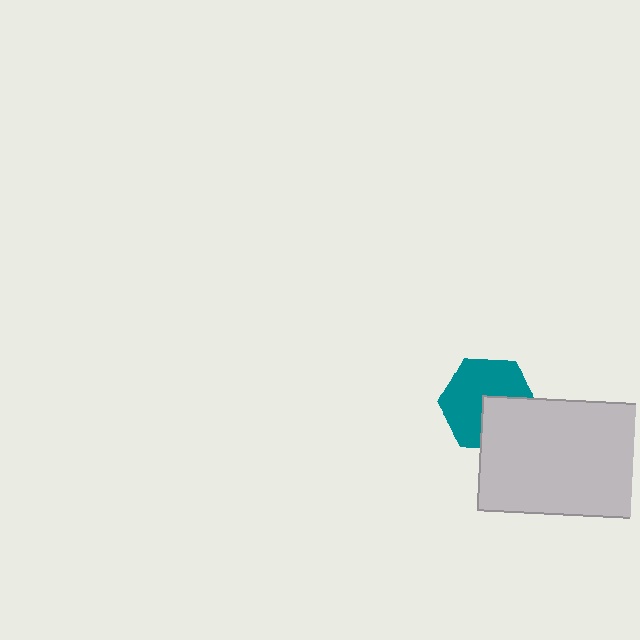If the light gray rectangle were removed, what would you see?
You would see the complete teal hexagon.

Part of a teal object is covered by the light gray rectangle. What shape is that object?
It is a hexagon.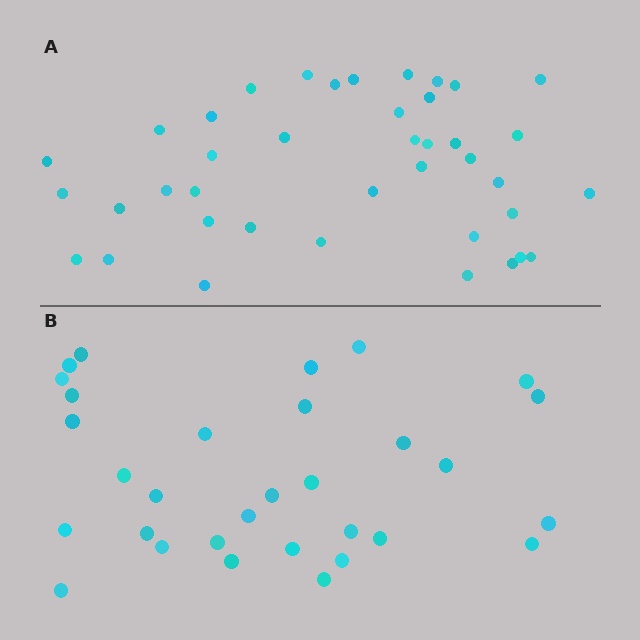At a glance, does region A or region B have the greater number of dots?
Region A (the top region) has more dots.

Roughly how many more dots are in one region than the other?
Region A has roughly 8 or so more dots than region B.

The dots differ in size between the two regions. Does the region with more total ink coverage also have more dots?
No. Region B has more total ink coverage because its dots are larger, but region A actually contains more individual dots. Total area can be misleading — the number of items is what matters here.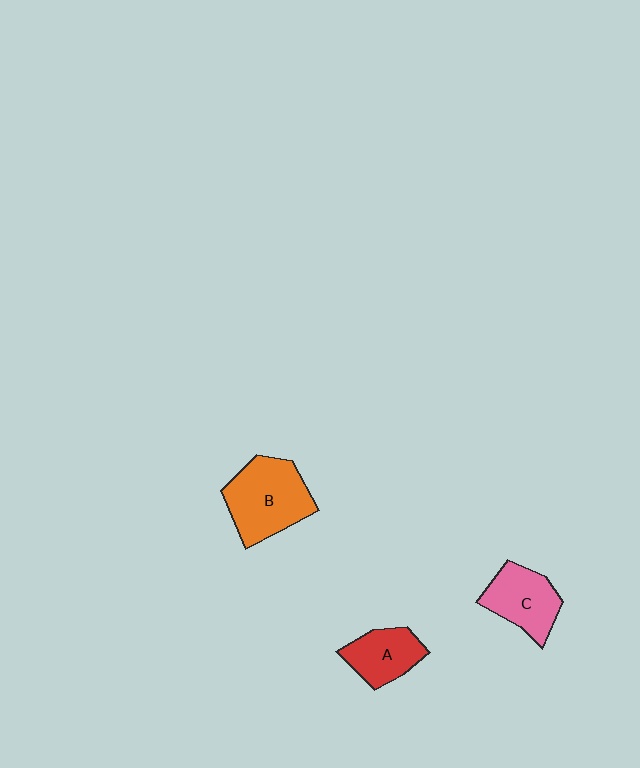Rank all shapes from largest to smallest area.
From largest to smallest: B (orange), C (pink), A (red).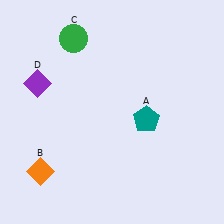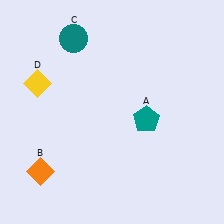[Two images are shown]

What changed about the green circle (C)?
In Image 1, C is green. In Image 2, it changed to teal.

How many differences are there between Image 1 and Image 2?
There are 2 differences between the two images.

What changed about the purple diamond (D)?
In Image 1, D is purple. In Image 2, it changed to yellow.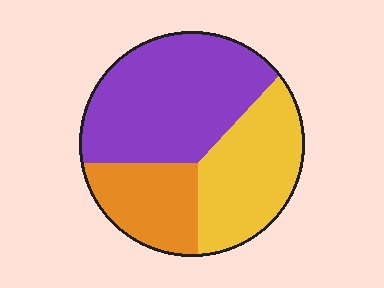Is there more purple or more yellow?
Purple.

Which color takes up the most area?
Purple, at roughly 45%.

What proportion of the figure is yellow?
Yellow covers about 30% of the figure.